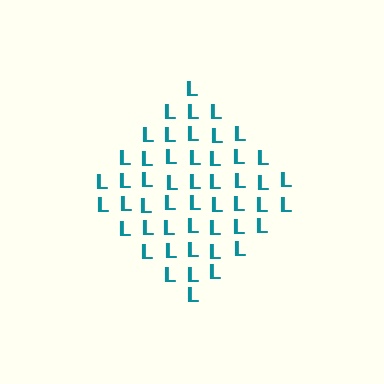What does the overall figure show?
The overall figure shows a diamond.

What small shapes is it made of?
It is made of small letter L's.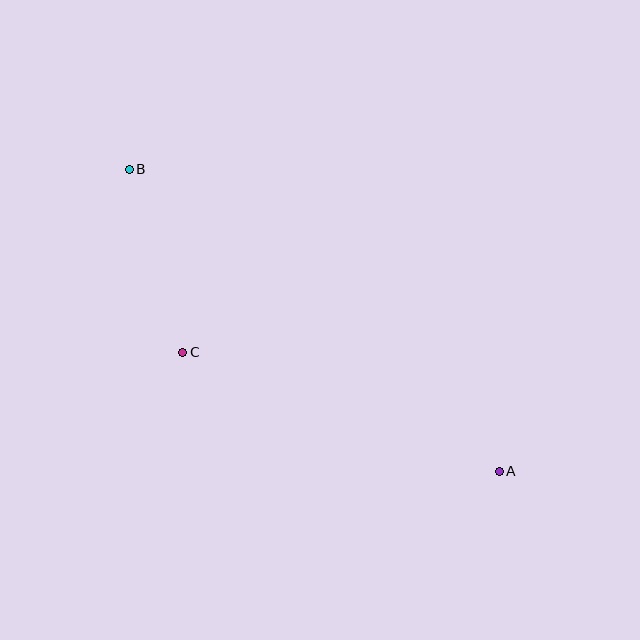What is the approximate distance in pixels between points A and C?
The distance between A and C is approximately 338 pixels.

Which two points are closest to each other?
Points B and C are closest to each other.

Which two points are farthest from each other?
Points A and B are farthest from each other.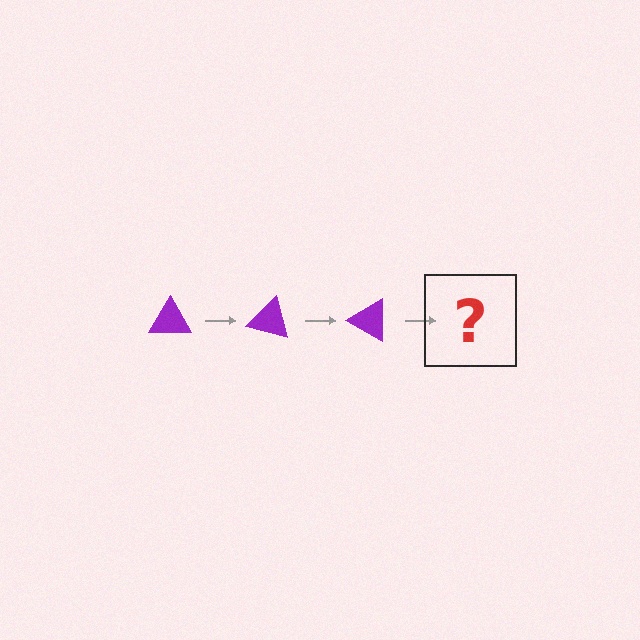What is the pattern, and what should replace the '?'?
The pattern is that the triangle rotates 15 degrees each step. The '?' should be a purple triangle rotated 45 degrees.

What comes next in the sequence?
The next element should be a purple triangle rotated 45 degrees.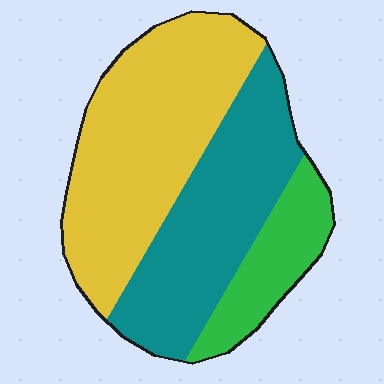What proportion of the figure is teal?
Teal covers about 35% of the figure.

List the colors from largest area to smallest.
From largest to smallest: yellow, teal, green.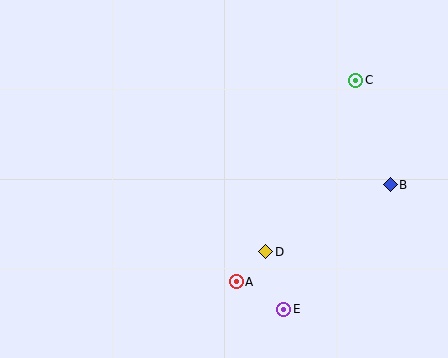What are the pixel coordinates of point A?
Point A is at (236, 282).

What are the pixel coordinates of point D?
Point D is at (266, 252).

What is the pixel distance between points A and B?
The distance between A and B is 182 pixels.